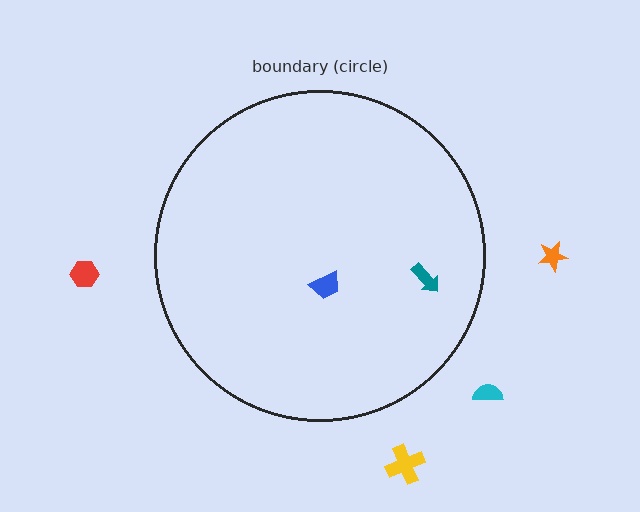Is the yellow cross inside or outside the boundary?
Outside.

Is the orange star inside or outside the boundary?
Outside.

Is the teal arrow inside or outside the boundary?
Inside.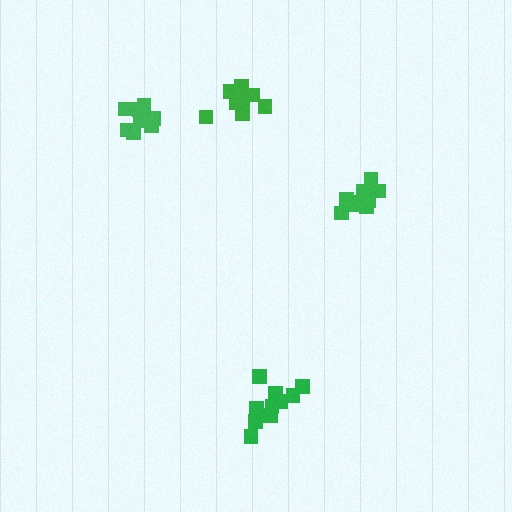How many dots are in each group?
Group 1: 10 dots, Group 2: 9 dots, Group 3: 9 dots, Group 4: 10 dots (38 total).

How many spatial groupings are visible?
There are 4 spatial groupings.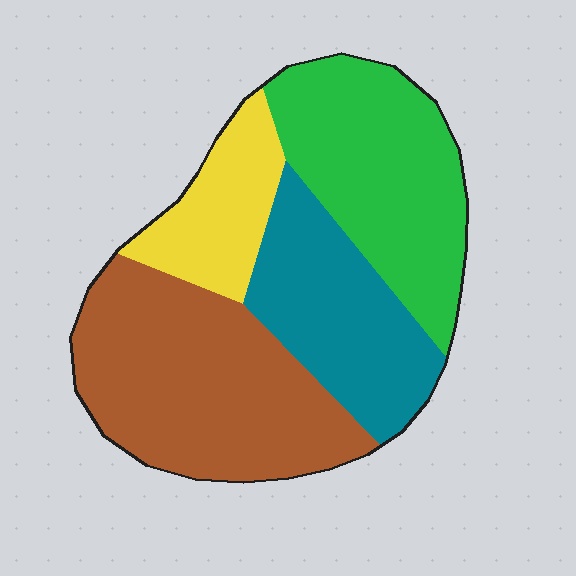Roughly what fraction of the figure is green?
Green takes up about one quarter (1/4) of the figure.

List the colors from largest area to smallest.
From largest to smallest: brown, green, teal, yellow.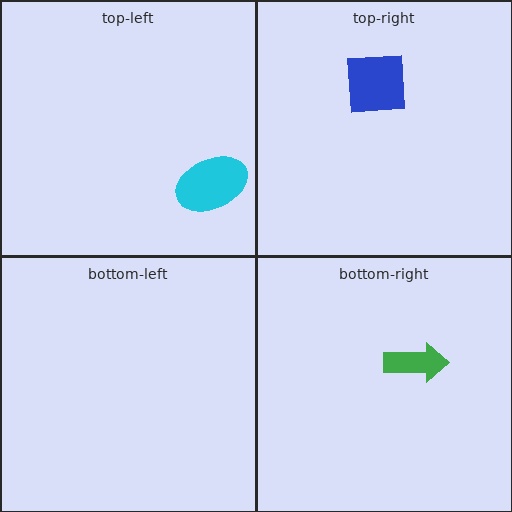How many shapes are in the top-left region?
1.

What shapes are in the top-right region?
The blue square.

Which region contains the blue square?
The top-right region.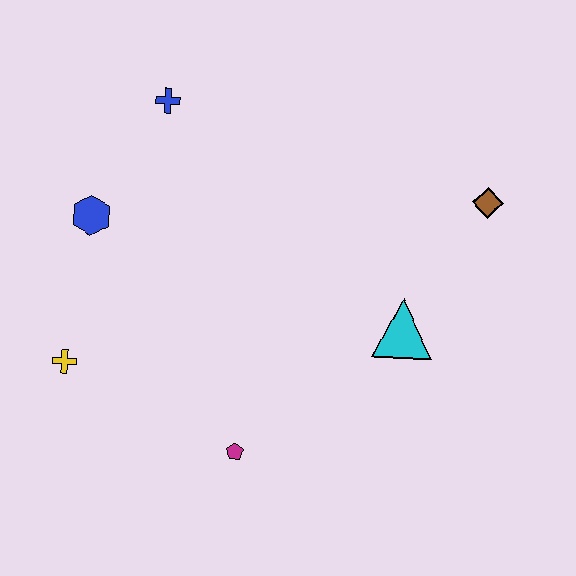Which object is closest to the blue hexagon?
The blue cross is closest to the blue hexagon.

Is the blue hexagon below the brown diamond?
Yes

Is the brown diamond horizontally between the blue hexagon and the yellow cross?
No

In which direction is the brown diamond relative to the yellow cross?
The brown diamond is to the right of the yellow cross.